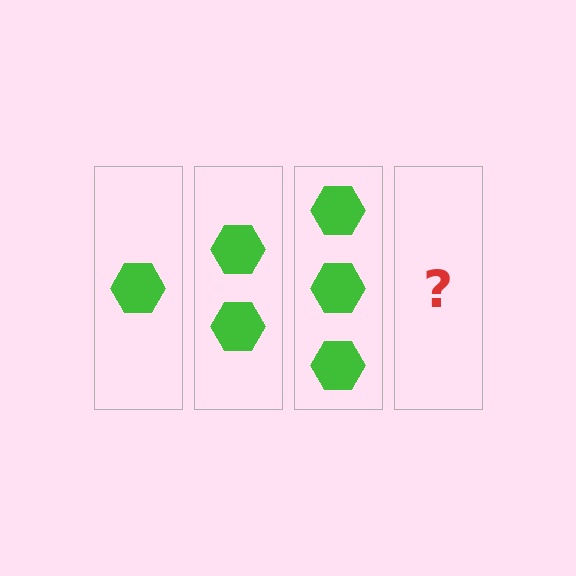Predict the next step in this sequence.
The next step is 4 hexagons.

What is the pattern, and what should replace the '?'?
The pattern is that each step adds one more hexagon. The '?' should be 4 hexagons.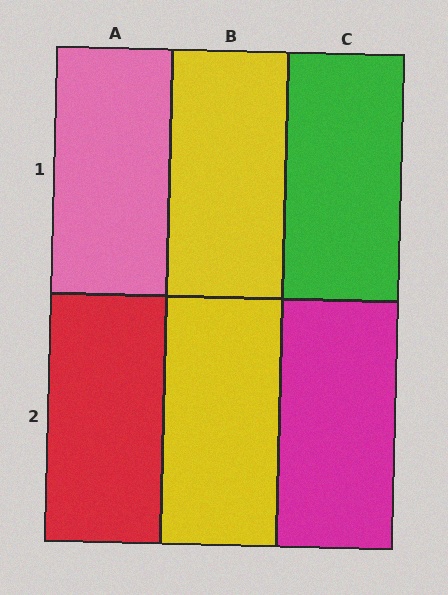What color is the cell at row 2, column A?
Red.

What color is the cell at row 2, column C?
Magenta.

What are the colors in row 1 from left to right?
Pink, yellow, green.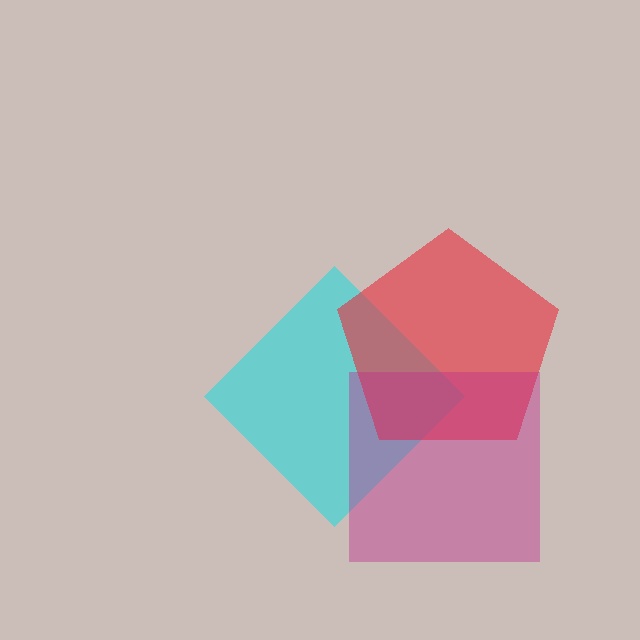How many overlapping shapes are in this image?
There are 3 overlapping shapes in the image.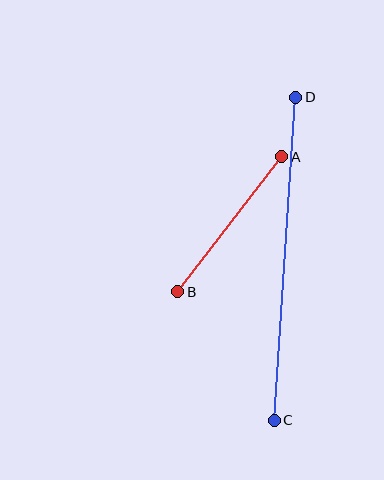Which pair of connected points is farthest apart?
Points C and D are farthest apart.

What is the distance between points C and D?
The distance is approximately 324 pixels.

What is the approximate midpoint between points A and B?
The midpoint is at approximately (230, 224) pixels.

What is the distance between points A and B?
The distance is approximately 170 pixels.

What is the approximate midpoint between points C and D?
The midpoint is at approximately (285, 259) pixels.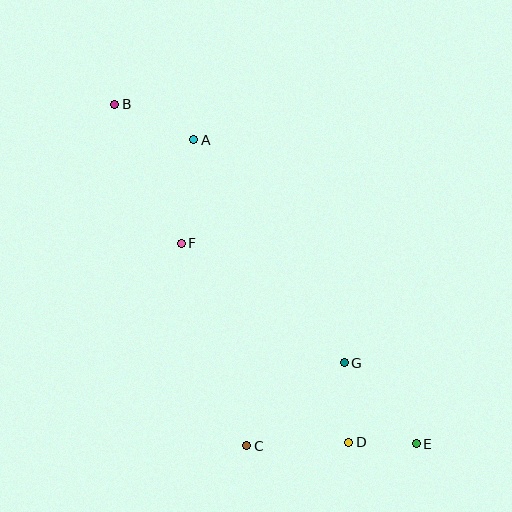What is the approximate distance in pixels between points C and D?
The distance between C and D is approximately 102 pixels.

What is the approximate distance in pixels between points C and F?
The distance between C and F is approximately 213 pixels.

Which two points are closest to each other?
Points D and E are closest to each other.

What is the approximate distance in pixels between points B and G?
The distance between B and G is approximately 346 pixels.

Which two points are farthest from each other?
Points B and E are farthest from each other.